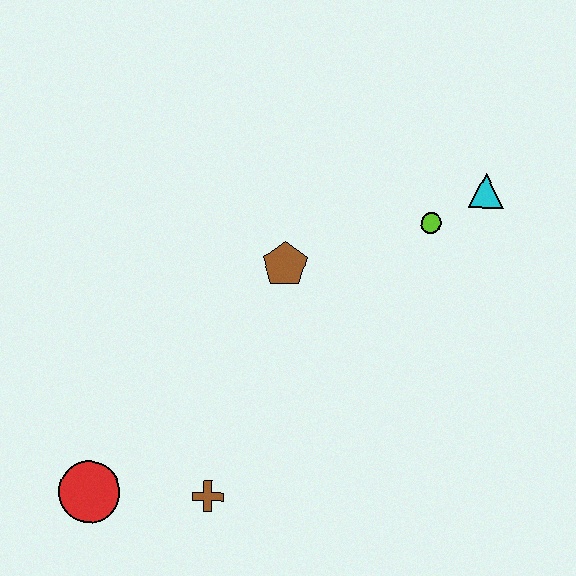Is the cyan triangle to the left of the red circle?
No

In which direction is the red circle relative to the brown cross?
The red circle is to the left of the brown cross.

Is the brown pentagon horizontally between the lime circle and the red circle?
Yes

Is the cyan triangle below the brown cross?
No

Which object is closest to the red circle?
The brown cross is closest to the red circle.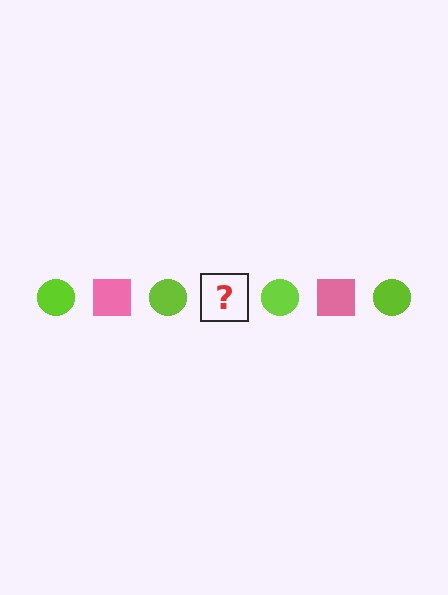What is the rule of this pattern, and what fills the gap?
The rule is that the pattern alternates between lime circle and pink square. The gap should be filled with a pink square.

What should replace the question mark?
The question mark should be replaced with a pink square.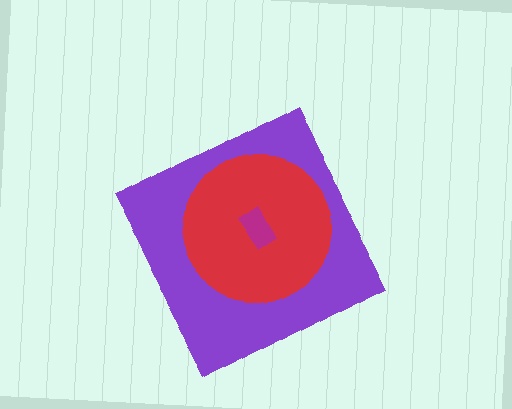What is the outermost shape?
The purple diamond.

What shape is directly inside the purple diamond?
The red circle.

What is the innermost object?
The magenta rectangle.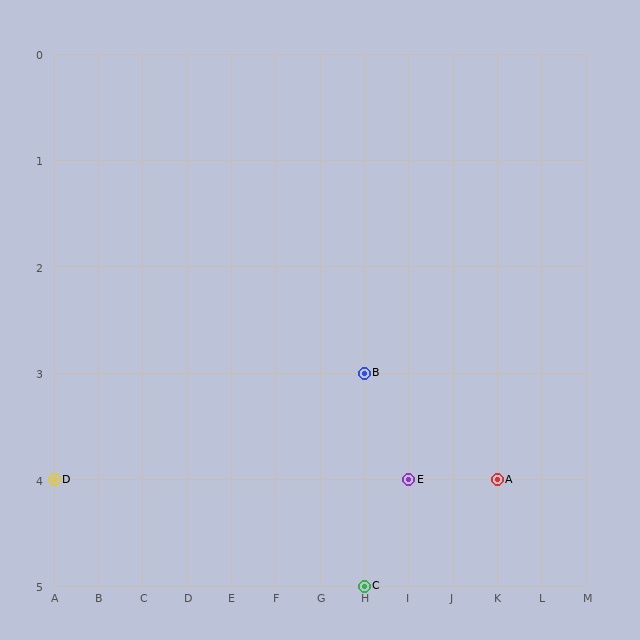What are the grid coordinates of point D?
Point D is at grid coordinates (A, 4).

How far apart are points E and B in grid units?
Points E and B are 1 column and 1 row apart (about 1.4 grid units diagonally).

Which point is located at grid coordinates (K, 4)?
Point A is at (K, 4).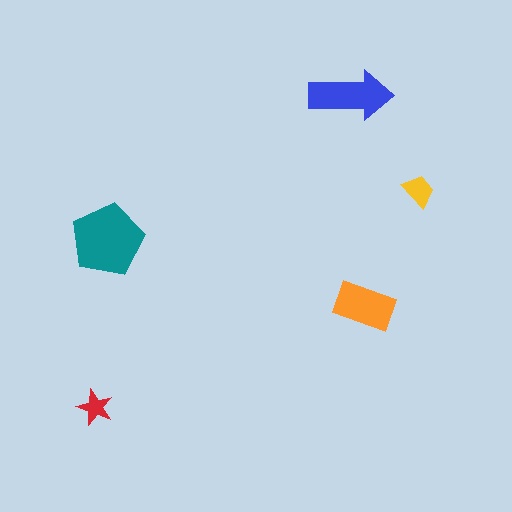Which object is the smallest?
The red star.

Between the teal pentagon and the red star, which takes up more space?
The teal pentagon.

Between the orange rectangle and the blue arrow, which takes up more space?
The blue arrow.